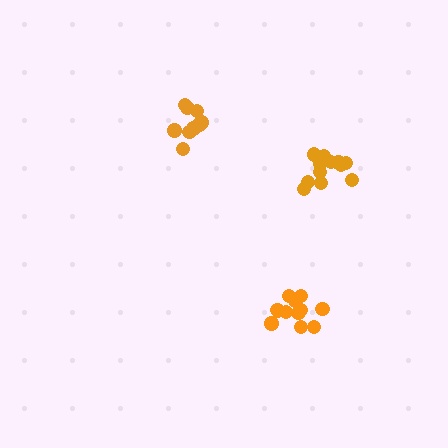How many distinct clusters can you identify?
There are 3 distinct clusters.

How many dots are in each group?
Group 1: 9 dots, Group 2: 12 dots, Group 3: 12 dots (33 total).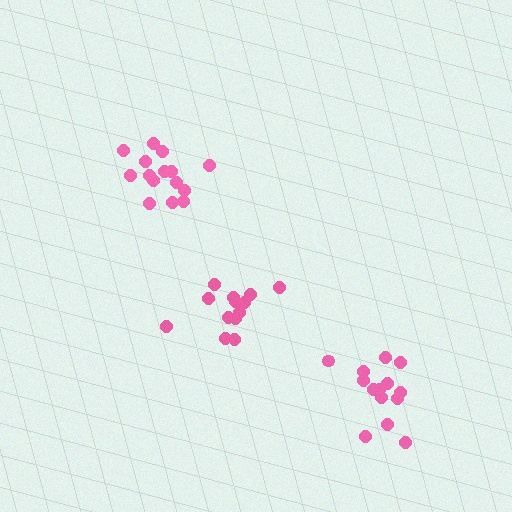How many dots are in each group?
Group 1: 15 dots, Group 2: 14 dots, Group 3: 13 dots (42 total).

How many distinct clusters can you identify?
There are 3 distinct clusters.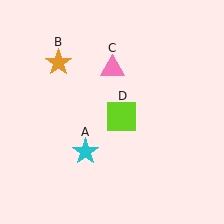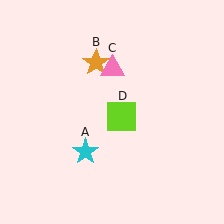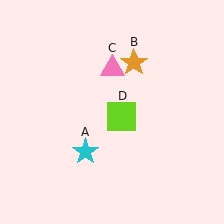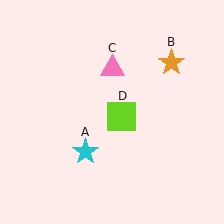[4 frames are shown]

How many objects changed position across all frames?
1 object changed position: orange star (object B).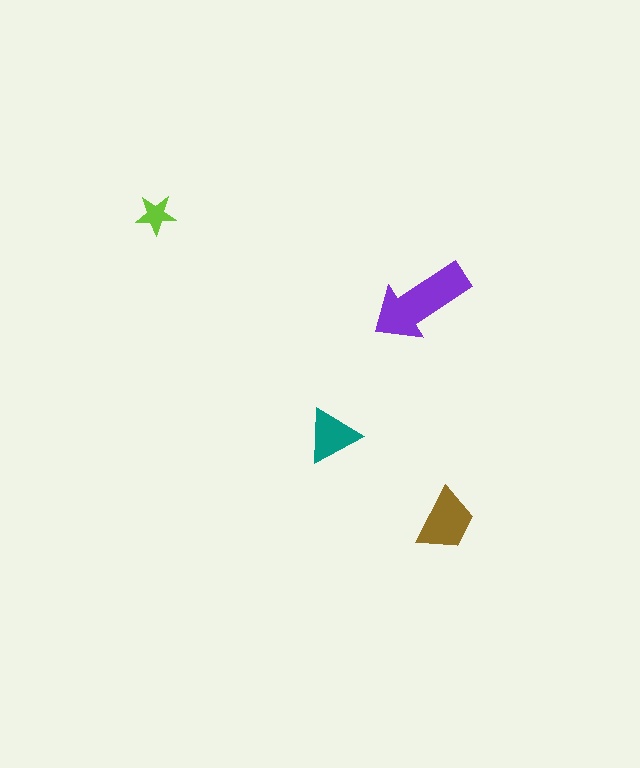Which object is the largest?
The purple arrow.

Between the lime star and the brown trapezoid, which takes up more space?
The brown trapezoid.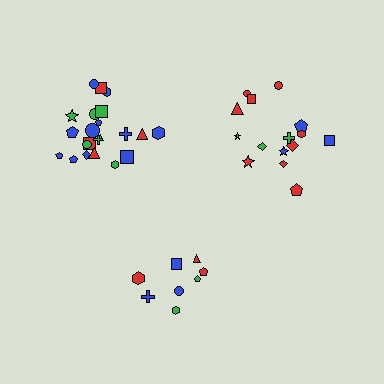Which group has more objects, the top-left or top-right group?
The top-left group.